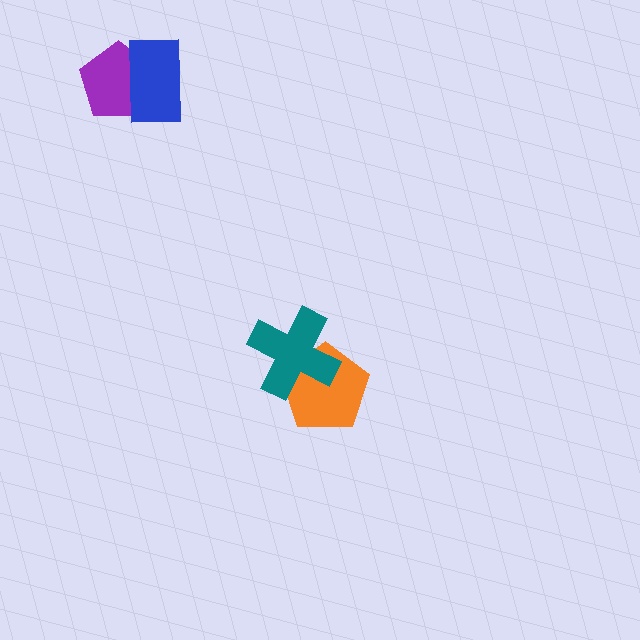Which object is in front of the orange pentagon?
The teal cross is in front of the orange pentagon.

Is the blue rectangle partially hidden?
No, no other shape covers it.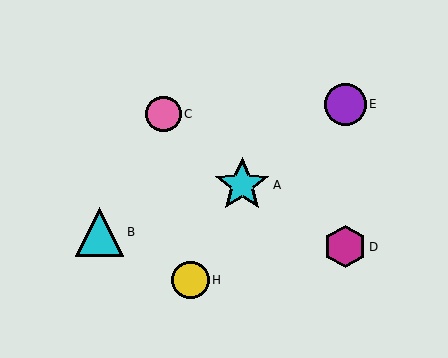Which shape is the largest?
The cyan star (labeled A) is the largest.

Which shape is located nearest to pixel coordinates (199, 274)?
The yellow circle (labeled H) at (190, 280) is nearest to that location.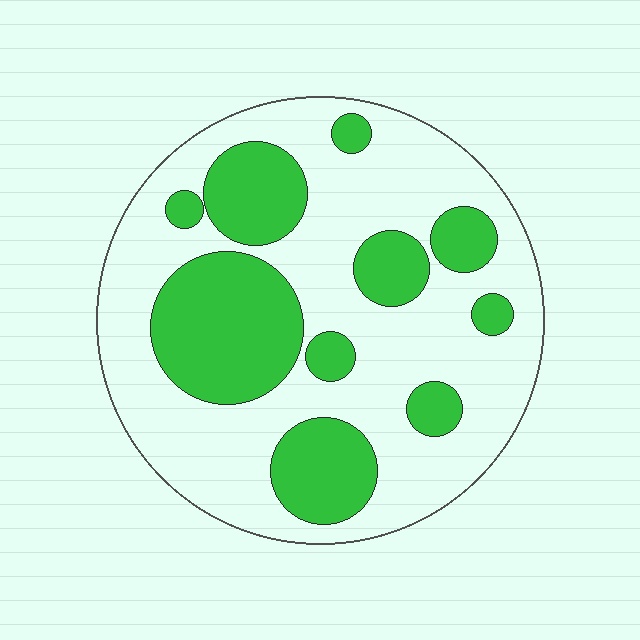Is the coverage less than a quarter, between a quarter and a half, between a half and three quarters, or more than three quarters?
Between a quarter and a half.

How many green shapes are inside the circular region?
10.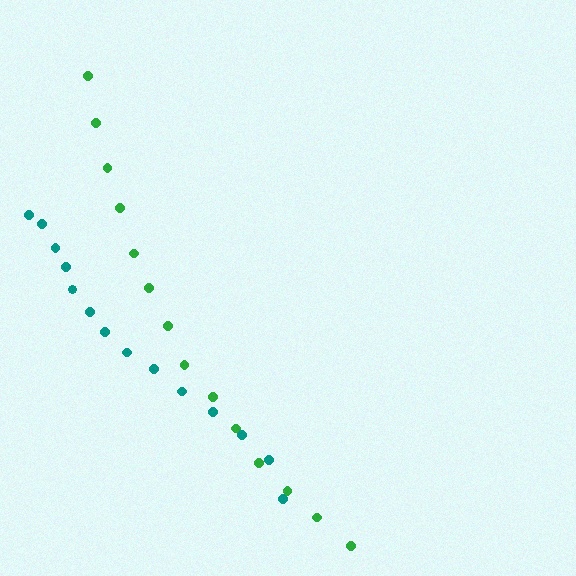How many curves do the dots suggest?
There are 2 distinct paths.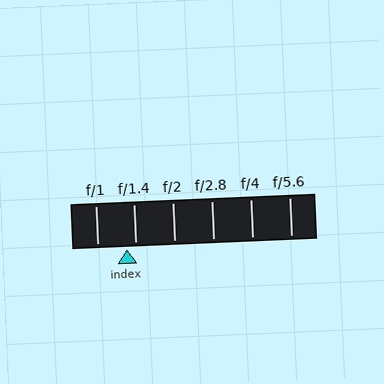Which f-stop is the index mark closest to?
The index mark is closest to f/1.4.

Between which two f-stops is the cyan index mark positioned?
The index mark is between f/1 and f/1.4.